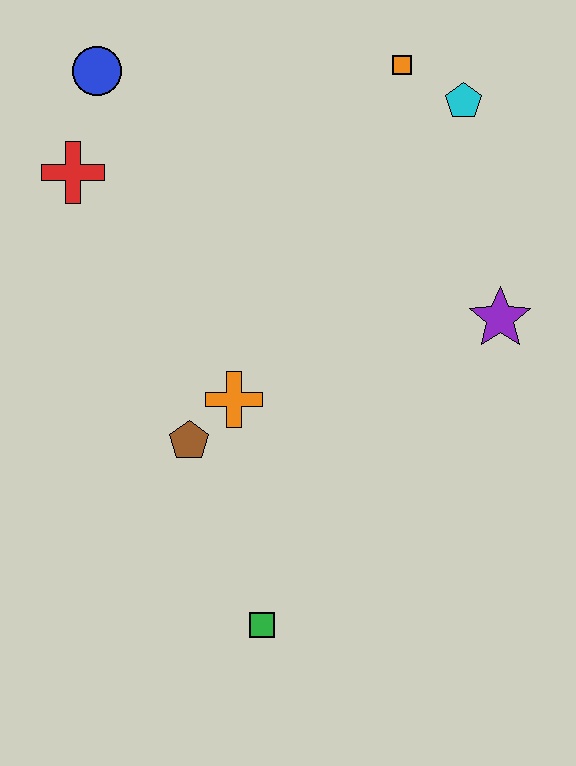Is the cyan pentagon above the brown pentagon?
Yes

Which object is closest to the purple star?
The cyan pentagon is closest to the purple star.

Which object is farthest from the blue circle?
The green square is farthest from the blue circle.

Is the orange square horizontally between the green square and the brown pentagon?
No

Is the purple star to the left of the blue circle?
No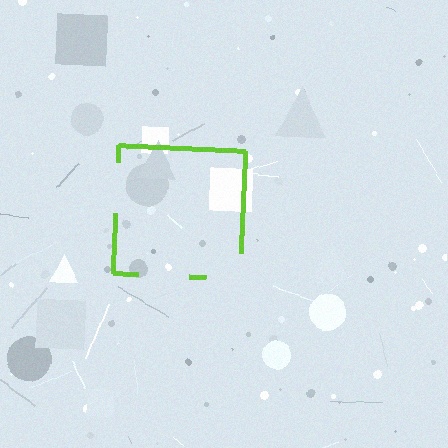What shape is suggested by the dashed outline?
The dashed outline suggests a square.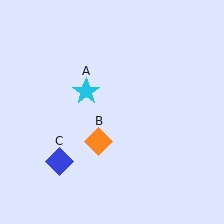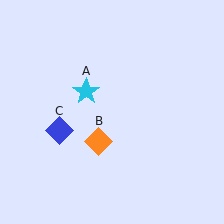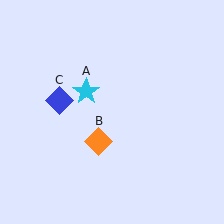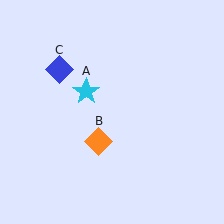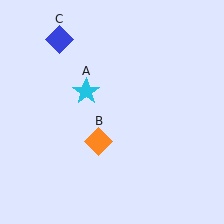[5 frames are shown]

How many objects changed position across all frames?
1 object changed position: blue diamond (object C).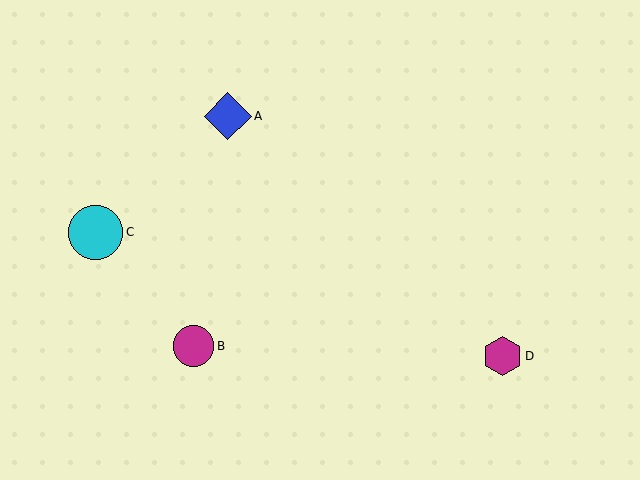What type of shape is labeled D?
Shape D is a magenta hexagon.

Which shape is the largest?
The cyan circle (labeled C) is the largest.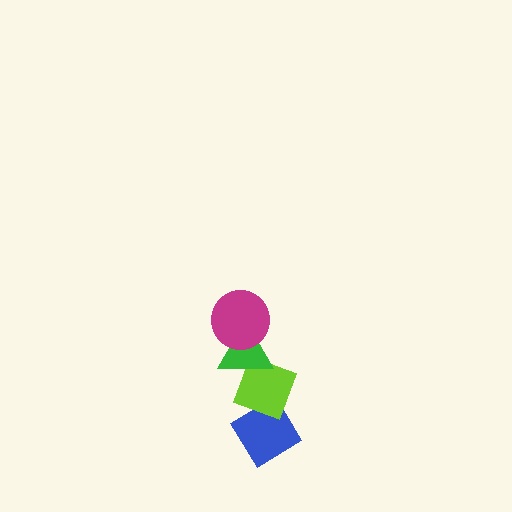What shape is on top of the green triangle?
The magenta circle is on top of the green triangle.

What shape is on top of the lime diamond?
The green triangle is on top of the lime diamond.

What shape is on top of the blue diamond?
The lime diamond is on top of the blue diamond.